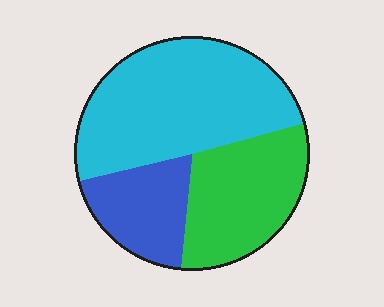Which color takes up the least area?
Blue, at roughly 20%.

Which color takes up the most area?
Cyan, at roughly 50%.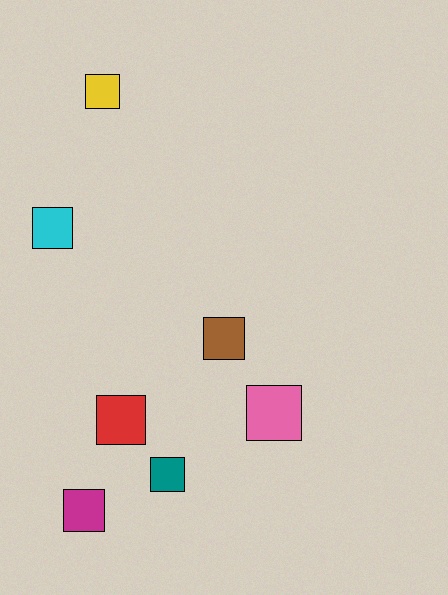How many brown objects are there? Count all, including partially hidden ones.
There is 1 brown object.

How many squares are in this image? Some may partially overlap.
There are 7 squares.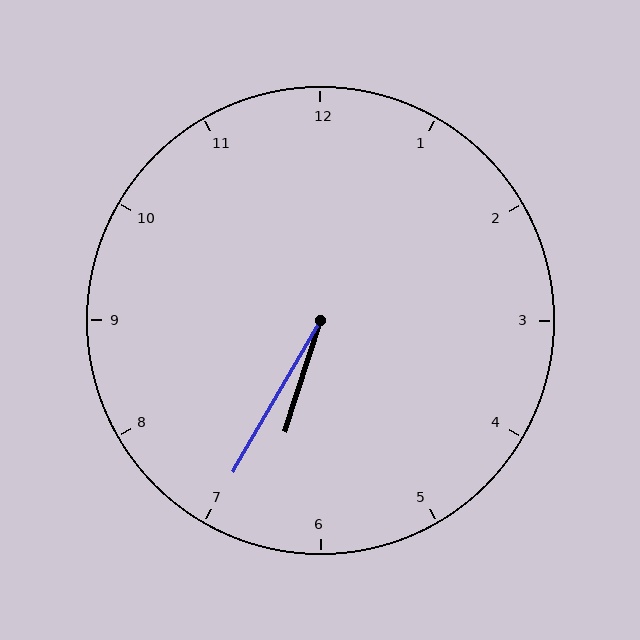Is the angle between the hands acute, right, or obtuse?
It is acute.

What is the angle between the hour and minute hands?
Approximately 12 degrees.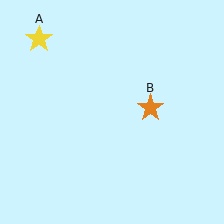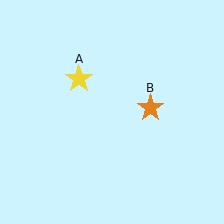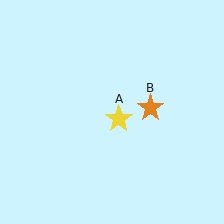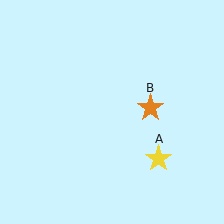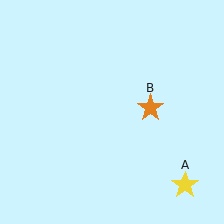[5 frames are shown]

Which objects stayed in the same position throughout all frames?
Orange star (object B) remained stationary.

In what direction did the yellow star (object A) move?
The yellow star (object A) moved down and to the right.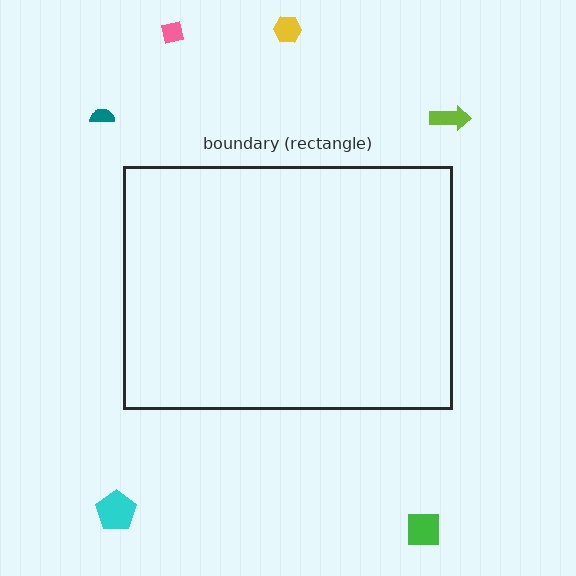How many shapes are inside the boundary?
0 inside, 6 outside.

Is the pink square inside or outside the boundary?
Outside.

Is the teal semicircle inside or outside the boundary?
Outside.